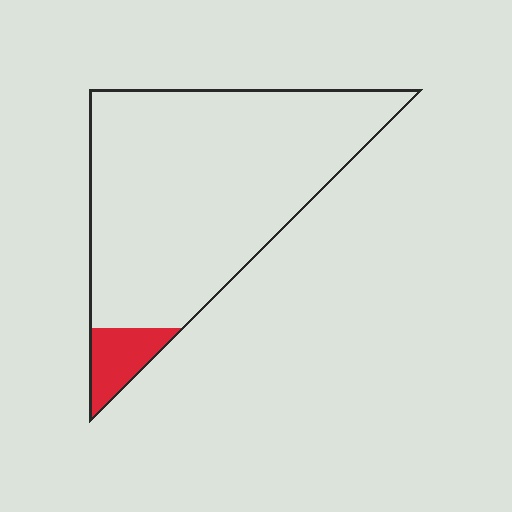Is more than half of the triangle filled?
No.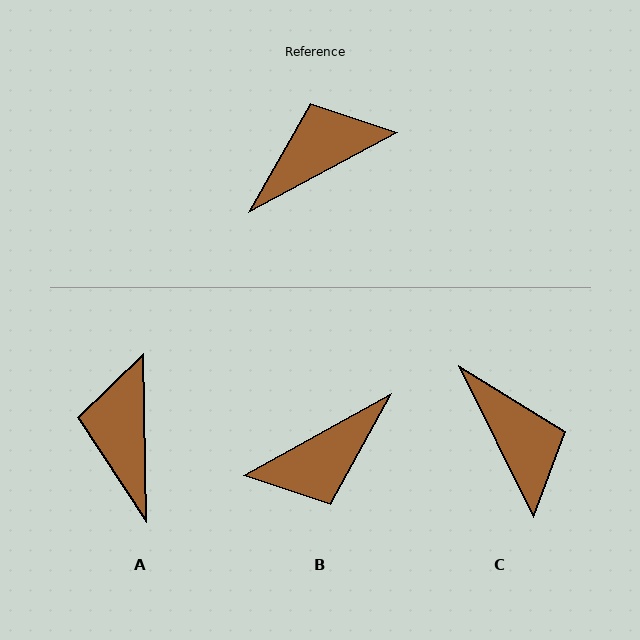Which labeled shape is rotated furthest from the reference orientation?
B, about 179 degrees away.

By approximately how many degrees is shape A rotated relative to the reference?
Approximately 63 degrees counter-clockwise.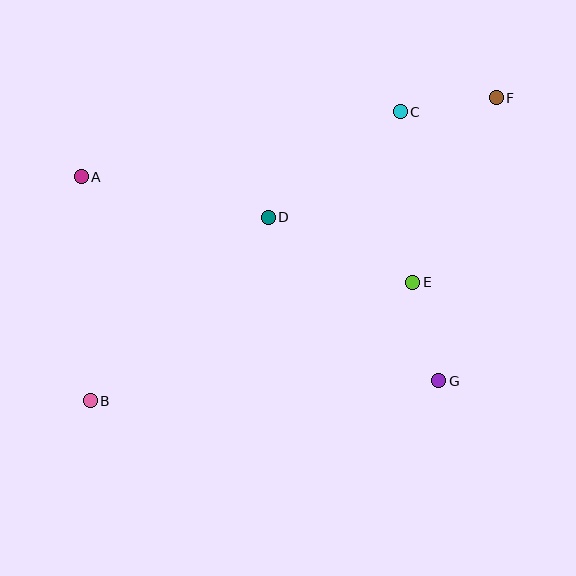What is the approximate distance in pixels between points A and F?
The distance between A and F is approximately 422 pixels.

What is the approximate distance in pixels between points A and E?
The distance between A and E is approximately 348 pixels.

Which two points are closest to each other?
Points C and F are closest to each other.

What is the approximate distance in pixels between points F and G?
The distance between F and G is approximately 289 pixels.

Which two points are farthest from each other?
Points B and F are farthest from each other.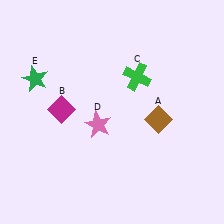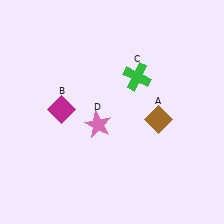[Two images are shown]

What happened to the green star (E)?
The green star (E) was removed in Image 2. It was in the top-left area of Image 1.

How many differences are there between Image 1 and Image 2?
There is 1 difference between the two images.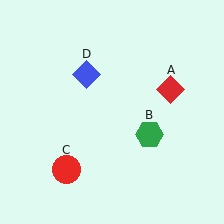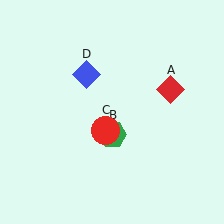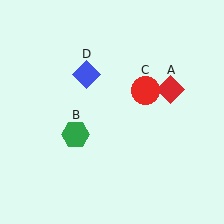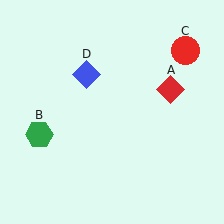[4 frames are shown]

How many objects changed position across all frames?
2 objects changed position: green hexagon (object B), red circle (object C).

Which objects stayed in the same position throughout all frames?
Red diamond (object A) and blue diamond (object D) remained stationary.